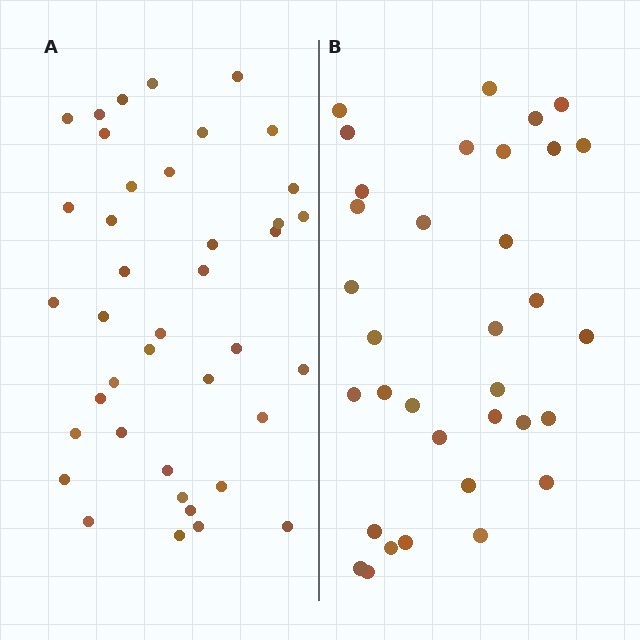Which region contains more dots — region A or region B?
Region A (the left region) has more dots.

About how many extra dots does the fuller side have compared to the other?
Region A has about 6 more dots than region B.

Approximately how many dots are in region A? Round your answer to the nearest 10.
About 40 dots.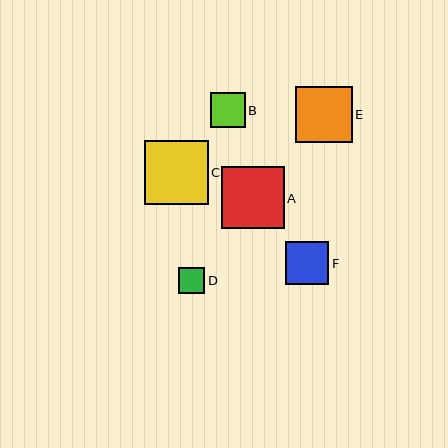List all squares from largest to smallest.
From largest to smallest: C, A, E, F, B, D.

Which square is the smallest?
Square D is the smallest with a size of approximately 26 pixels.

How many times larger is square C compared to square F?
Square C is approximately 1.5 times the size of square F.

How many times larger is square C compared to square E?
Square C is approximately 1.1 times the size of square E.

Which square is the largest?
Square C is the largest with a size of approximately 64 pixels.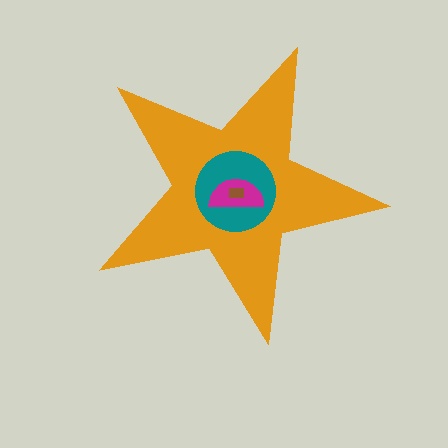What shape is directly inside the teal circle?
The magenta semicircle.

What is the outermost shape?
The orange star.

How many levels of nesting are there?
4.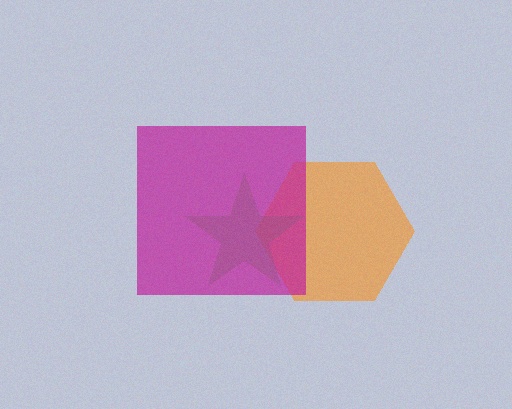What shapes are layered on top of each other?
The layered shapes are: an orange hexagon, a green star, a magenta square.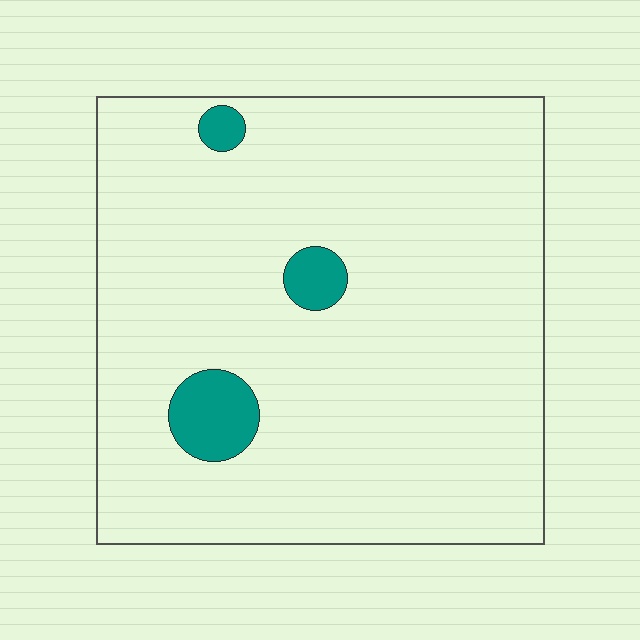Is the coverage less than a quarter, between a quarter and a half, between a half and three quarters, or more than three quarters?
Less than a quarter.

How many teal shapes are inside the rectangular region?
3.